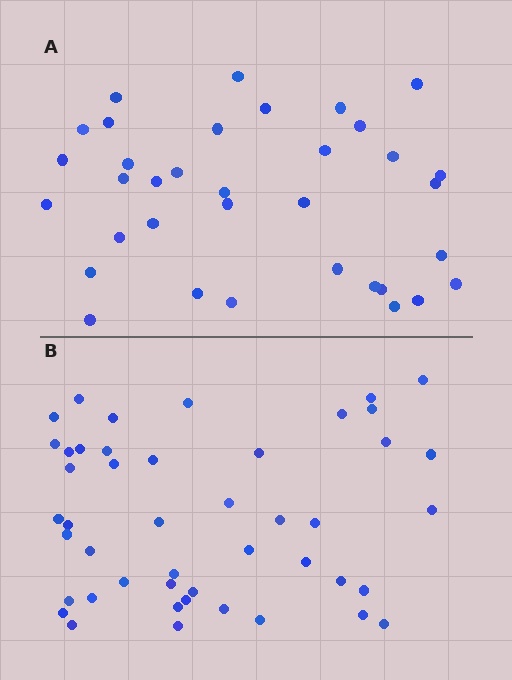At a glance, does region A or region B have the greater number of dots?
Region B (the bottom region) has more dots.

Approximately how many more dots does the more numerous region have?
Region B has roughly 12 or so more dots than region A.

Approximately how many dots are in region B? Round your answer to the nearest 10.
About 50 dots. (The exact count is 46, which rounds to 50.)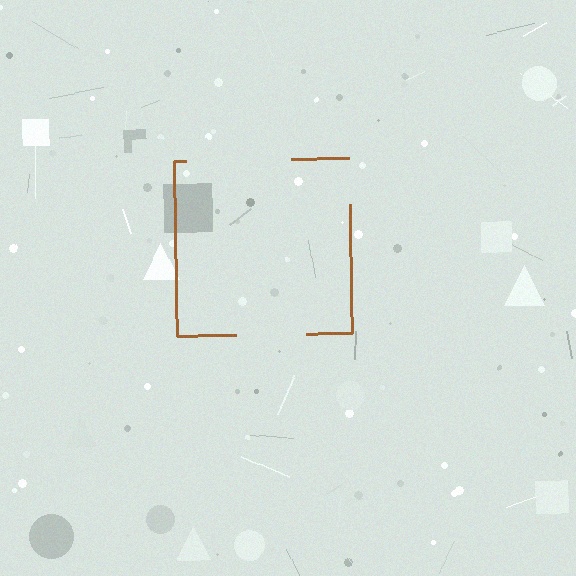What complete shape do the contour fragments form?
The contour fragments form a square.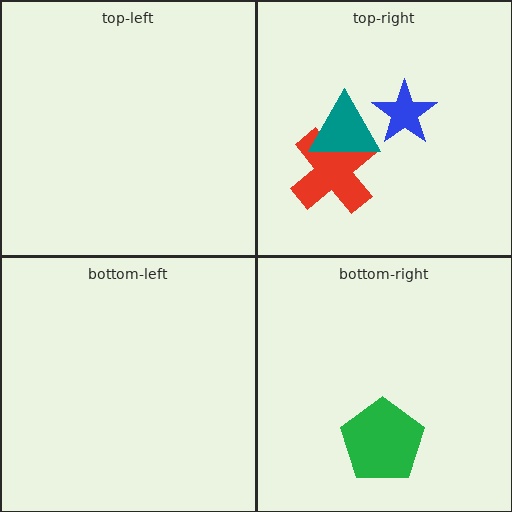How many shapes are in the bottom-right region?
1.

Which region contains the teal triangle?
The top-right region.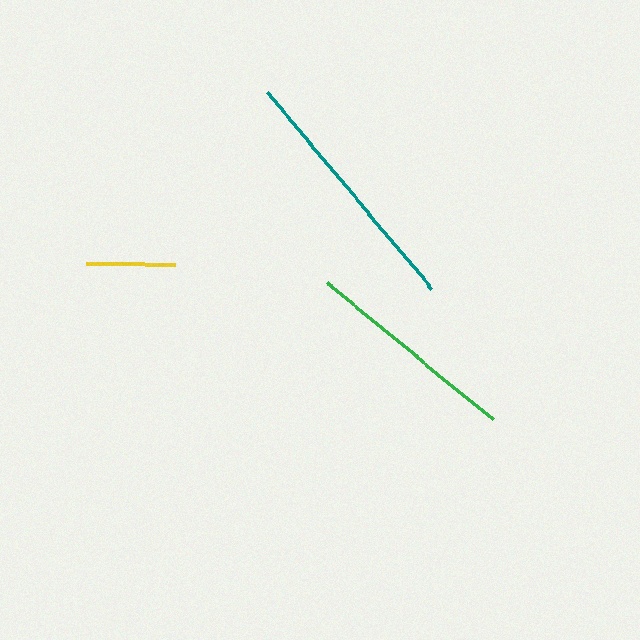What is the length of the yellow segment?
The yellow segment is approximately 89 pixels long.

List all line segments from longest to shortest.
From longest to shortest: teal, green, yellow.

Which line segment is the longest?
The teal line is the longest at approximately 255 pixels.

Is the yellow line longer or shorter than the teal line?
The teal line is longer than the yellow line.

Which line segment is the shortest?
The yellow line is the shortest at approximately 89 pixels.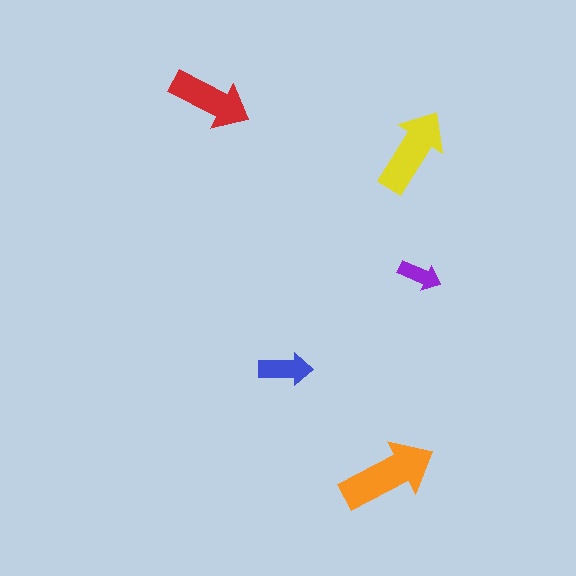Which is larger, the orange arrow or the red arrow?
The orange one.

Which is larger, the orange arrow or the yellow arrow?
The orange one.